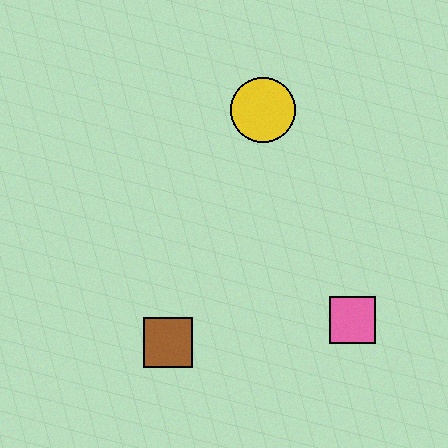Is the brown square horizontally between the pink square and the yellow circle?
No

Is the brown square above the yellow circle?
No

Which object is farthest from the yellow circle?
The brown square is farthest from the yellow circle.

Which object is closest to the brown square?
The pink square is closest to the brown square.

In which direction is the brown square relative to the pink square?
The brown square is to the left of the pink square.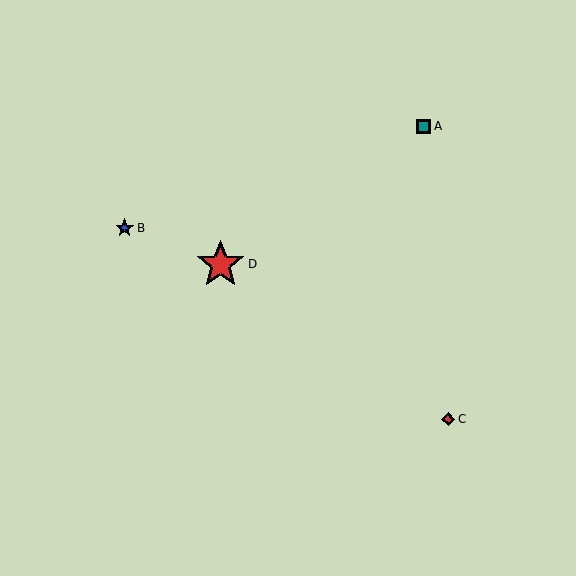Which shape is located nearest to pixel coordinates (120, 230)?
The blue star (labeled B) at (125, 228) is nearest to that location.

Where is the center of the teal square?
The center of the teal square is at (424, 126).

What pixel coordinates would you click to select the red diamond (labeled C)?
Click at (448, 419) to select the red diamond C.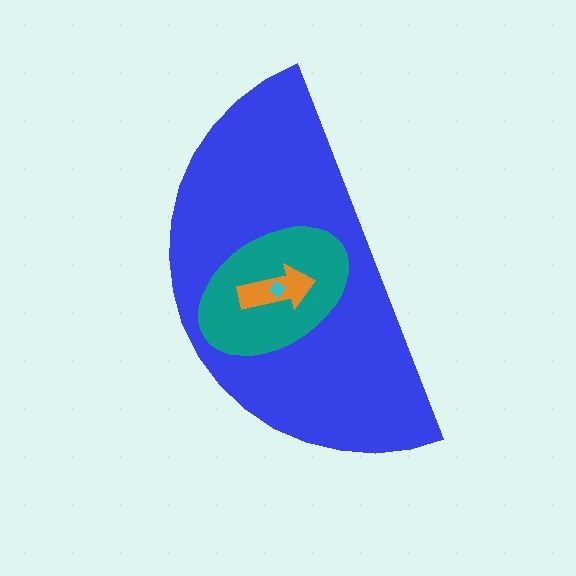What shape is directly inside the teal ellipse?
The orange arrow.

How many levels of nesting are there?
4.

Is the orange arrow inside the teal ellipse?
Yes.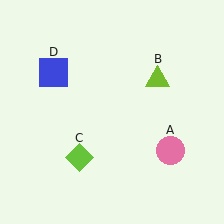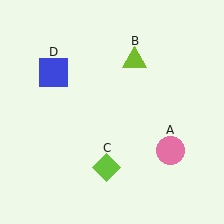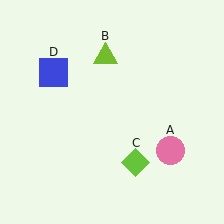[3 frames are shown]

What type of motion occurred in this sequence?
The lime triangle (object B), lime diamond (object C) rotated counterclockwise around the center of the scene.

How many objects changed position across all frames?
2 objects changed position: lime triangle (object B), lime diamond (object C).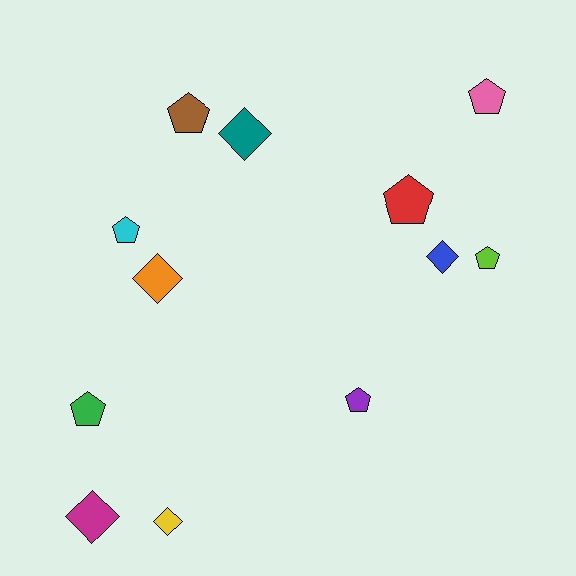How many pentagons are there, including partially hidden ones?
There are 7 pentagons.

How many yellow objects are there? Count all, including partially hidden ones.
There is 1 yellow object.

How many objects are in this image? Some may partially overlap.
There are 12 objects.